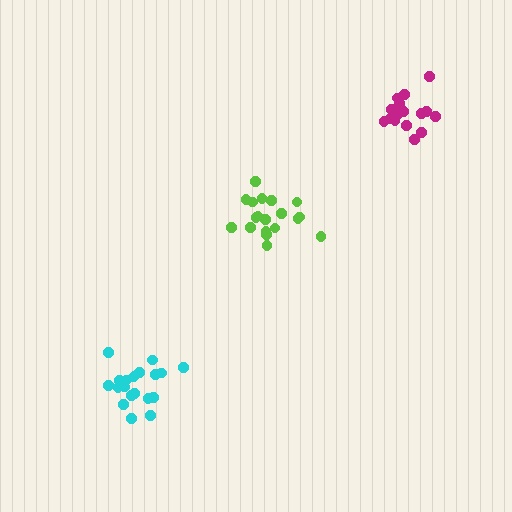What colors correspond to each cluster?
The clusters are colored: magenta, lime, cyan.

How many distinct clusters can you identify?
There are 3 distinct clusters.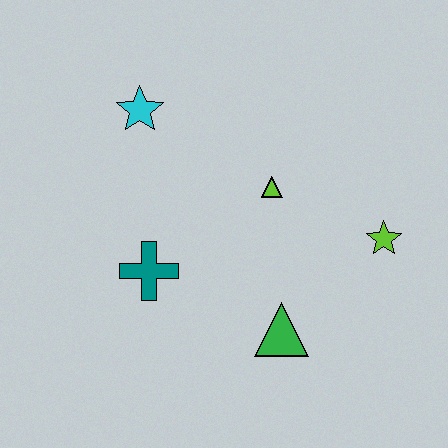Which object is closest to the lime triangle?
The lime star is closest to the lime triangle.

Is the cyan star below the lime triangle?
No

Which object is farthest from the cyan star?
The lime star is farthest from the cyan star.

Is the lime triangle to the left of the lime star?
Yes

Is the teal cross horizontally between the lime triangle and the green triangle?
No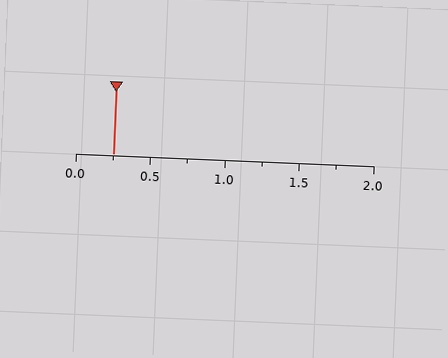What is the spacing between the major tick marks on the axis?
The major ticks are spaced 0.5 apart.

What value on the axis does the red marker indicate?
The marker indicates approximately 0.25.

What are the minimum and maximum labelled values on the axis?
The axis runs from 0.0 to 2.0.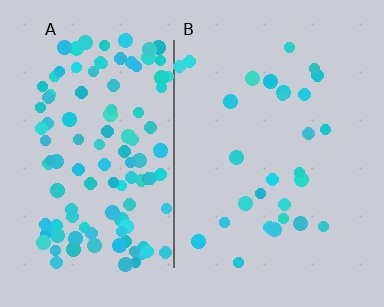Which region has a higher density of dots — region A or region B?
A (the left).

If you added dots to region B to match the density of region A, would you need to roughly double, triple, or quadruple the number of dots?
Approximately quadruple.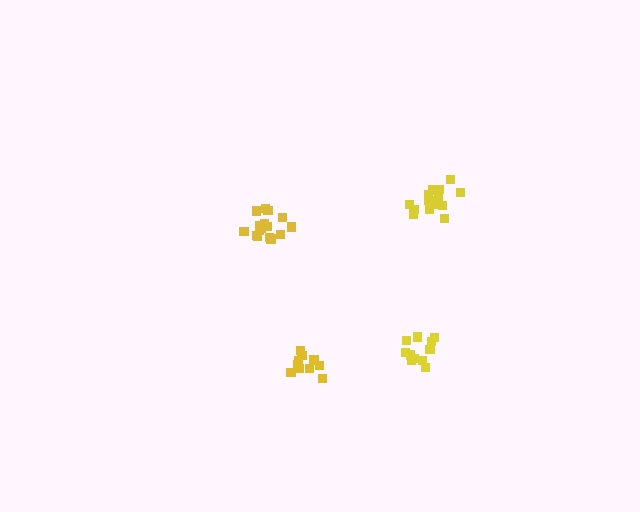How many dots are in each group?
Group 1: 17 dots, Group 2: 12 dots, Group 3: 11 dots, Group 4: 16 dots (56 total).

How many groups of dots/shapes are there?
There are 4 groups.